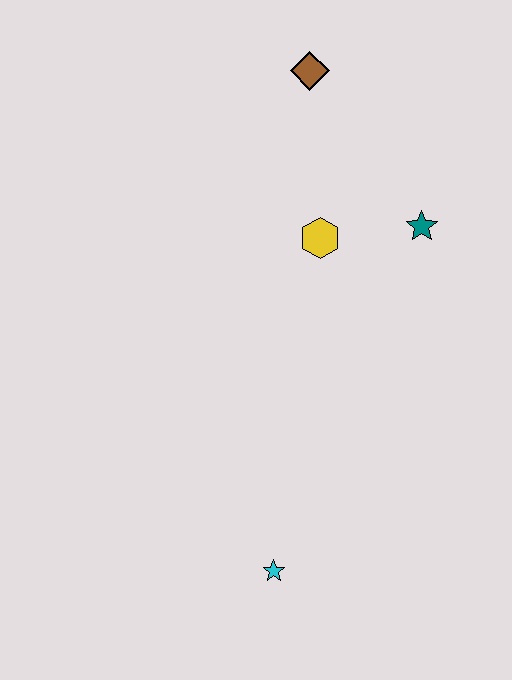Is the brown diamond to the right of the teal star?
No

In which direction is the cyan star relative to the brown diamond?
The cyan star is below the brown diamond.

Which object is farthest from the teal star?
The cyan star is farthest from the teal star.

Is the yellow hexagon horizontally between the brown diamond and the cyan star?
No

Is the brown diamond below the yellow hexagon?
No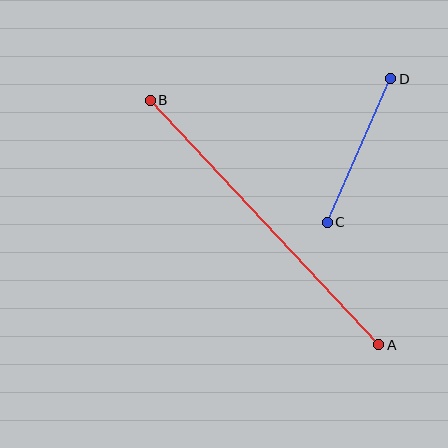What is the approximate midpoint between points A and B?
The midpoint is at approximately (264, 223) pixels.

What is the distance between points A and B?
The distance is approximately 335 pixels.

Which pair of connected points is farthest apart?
Points A and B are farthest apart.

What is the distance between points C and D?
The distance is approximately 157 pixels.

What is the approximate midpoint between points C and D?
The midpoint is at approximately (359, 151) pixels.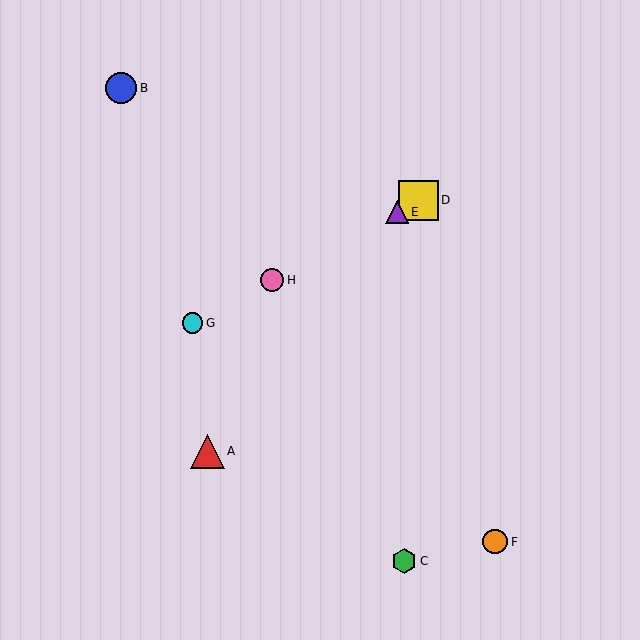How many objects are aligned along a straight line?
4 objects (D, E, G, H) are aligned along a straight line.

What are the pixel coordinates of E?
Object E is at (397, 212).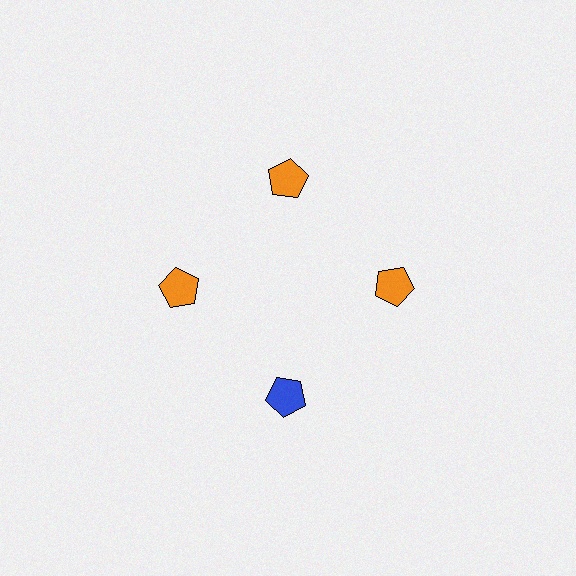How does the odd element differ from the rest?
It has a different color: blue instead of orange.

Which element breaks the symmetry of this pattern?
The blue pentagon at roughly the 6 o'clock position breaks the symmetry. All other shapes are orange pentagons.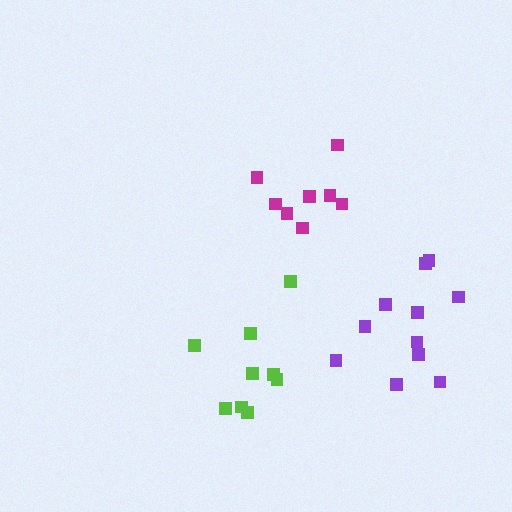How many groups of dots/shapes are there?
There are 3 groups.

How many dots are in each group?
Group 1: 8 dots, Group 2: 9 dots, Group 3: 11 dots (28 total).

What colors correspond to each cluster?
The clusters are colored: magenta, lime, purple.